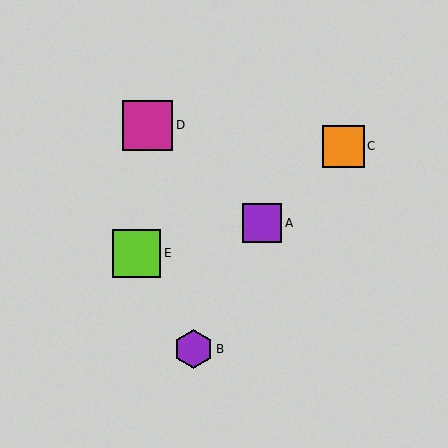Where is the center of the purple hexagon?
The center of the purple hexagon is at (194, 349).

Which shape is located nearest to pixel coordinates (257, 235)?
The purple square (labeled A) at (262, 223) is nearest to that location.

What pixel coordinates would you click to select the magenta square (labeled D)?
Click at (148, 125) to select the magenta square D.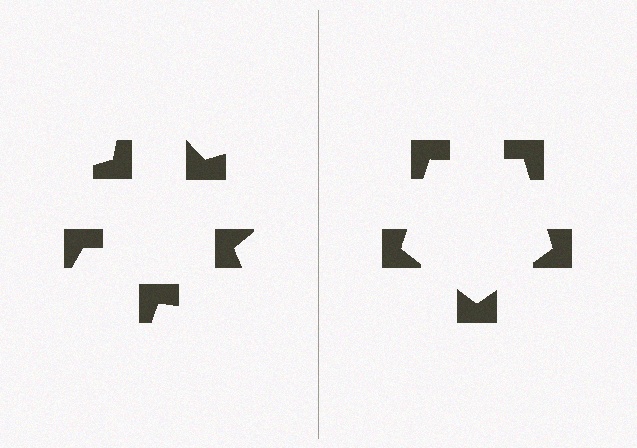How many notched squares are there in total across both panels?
10 — 5 on each side.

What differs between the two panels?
The notched squares are positioned identically on both sides; only the wedge orientations differ. On the right they align to a pentagon; on the left they are misaligned.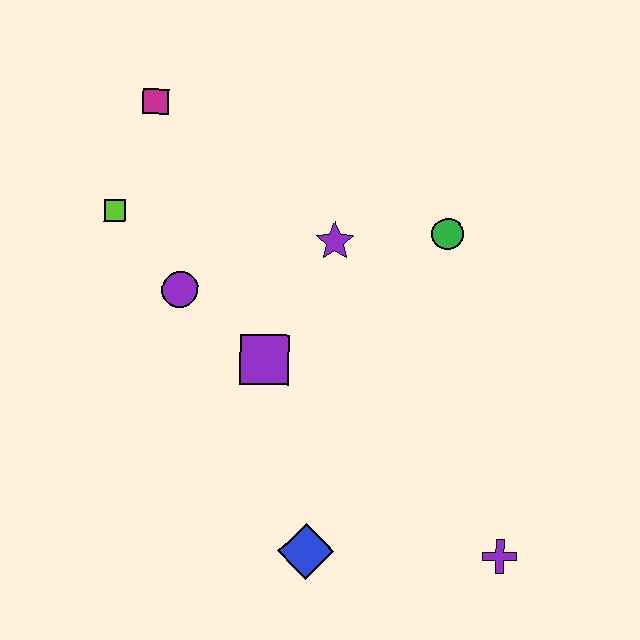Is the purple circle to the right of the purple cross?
No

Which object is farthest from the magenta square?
The purple cross is farthest from the magenta square.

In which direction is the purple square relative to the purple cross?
The purple square is to the left of the purple cross.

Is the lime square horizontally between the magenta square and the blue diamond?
No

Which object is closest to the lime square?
The purple circle is closest to the lime square.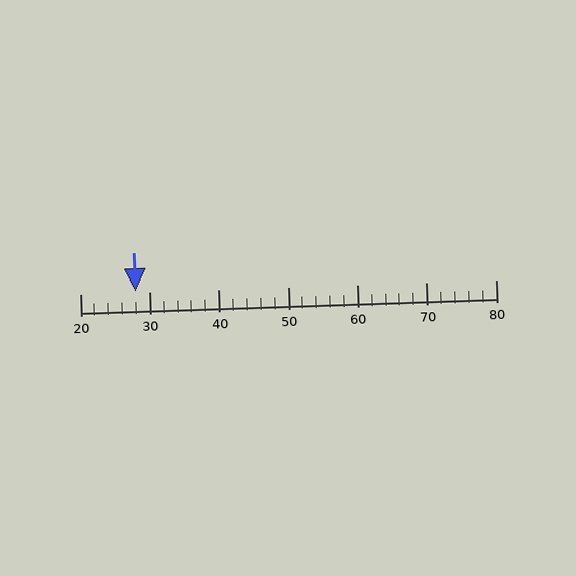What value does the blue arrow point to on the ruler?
The blue arrow points to approximately 28.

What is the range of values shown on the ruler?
The ruler shows values from 20 to 80.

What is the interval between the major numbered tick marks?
The major tick marks are spaced 10 units apart.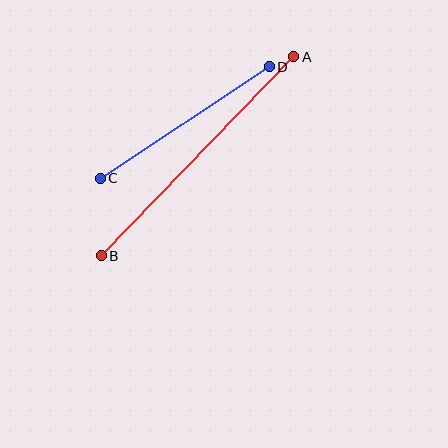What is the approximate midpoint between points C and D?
The midpoint is at approximately (185, 123) pixels.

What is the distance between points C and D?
The distance is approximately 202 pixels.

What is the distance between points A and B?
The distance is approximately 277 pixels.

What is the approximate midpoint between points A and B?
The midpoint is at approximately (198, 156) pixels.